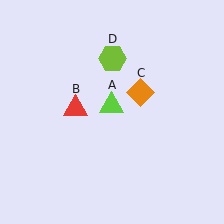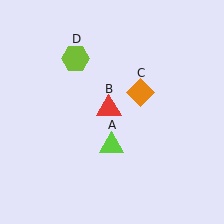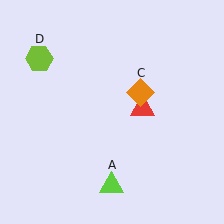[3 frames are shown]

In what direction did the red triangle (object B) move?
The red triangle (object B) moved right.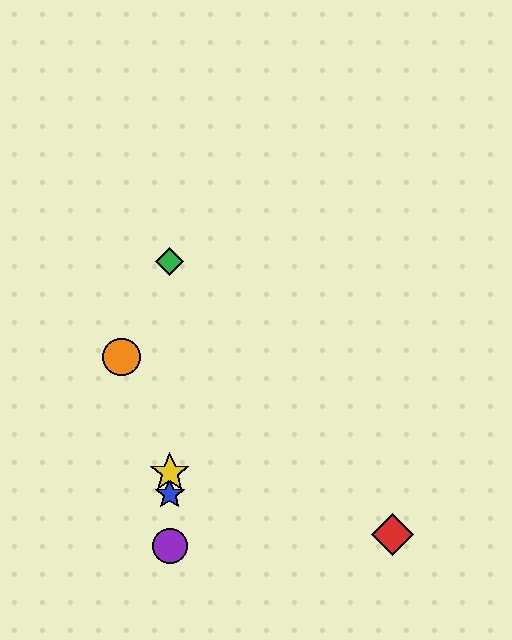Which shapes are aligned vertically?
The blue star, the green diamond, the yellow star, the purple circle are aligned vertically.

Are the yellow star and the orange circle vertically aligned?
No, the yellow star is at x≈170 and the orange circle is at x≈121.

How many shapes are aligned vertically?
4 shapes (the blue star, the green diamond, the yellow star, the purple circle) are aligned vertically.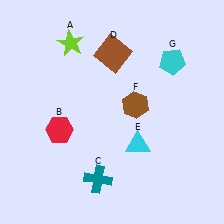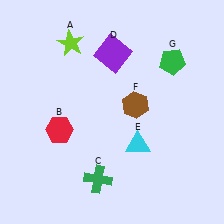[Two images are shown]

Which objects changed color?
C changed from teal to green. D changed from brown to purple. G changed from cyan to green.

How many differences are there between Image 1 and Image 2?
There are 3 differences between the two images.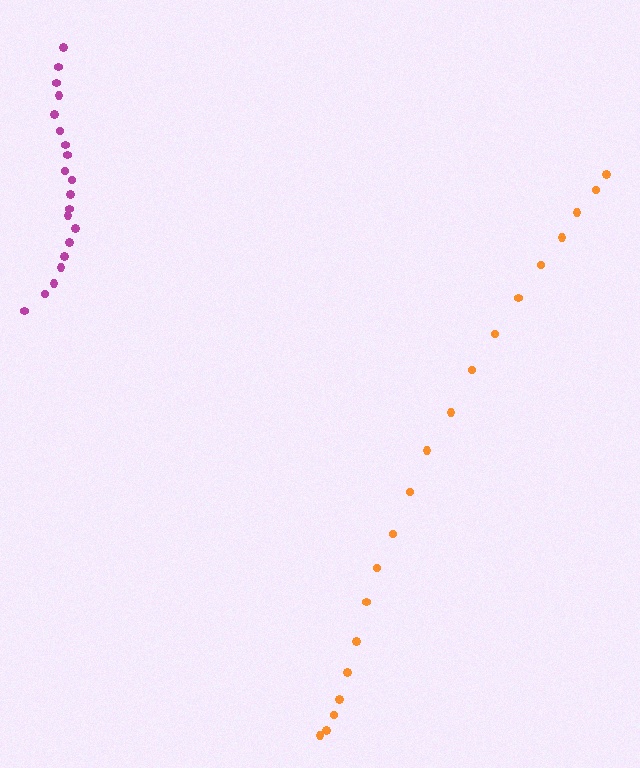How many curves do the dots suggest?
There are 2 distinct paths.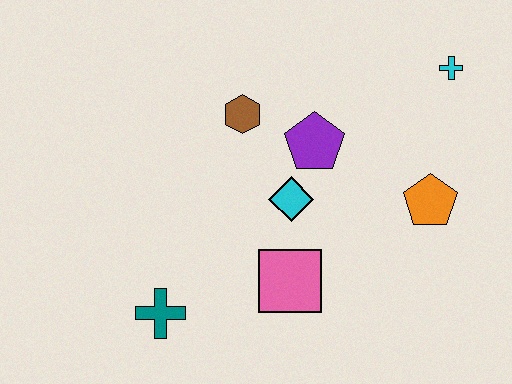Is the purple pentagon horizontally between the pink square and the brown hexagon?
No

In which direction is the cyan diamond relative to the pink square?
The cyan diamond is above the pink square.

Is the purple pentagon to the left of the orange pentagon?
Yes